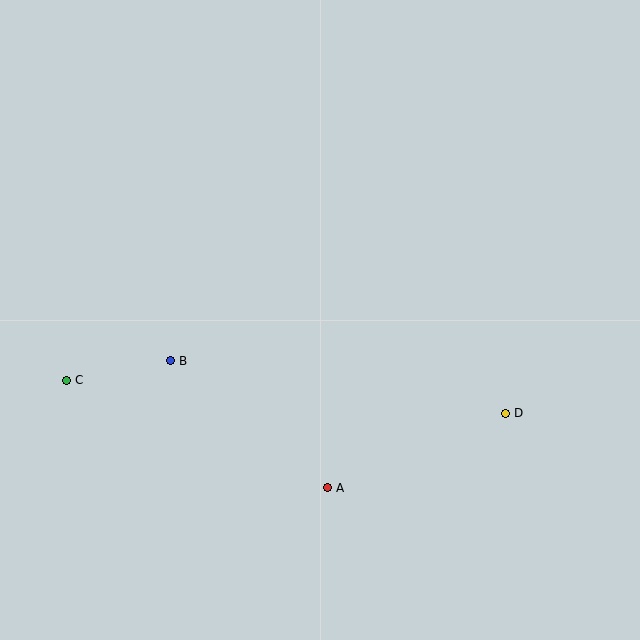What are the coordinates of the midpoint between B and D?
The midpoint between B and D is at (338, 387).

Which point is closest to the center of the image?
Point B at (171, 361) is closest to the center.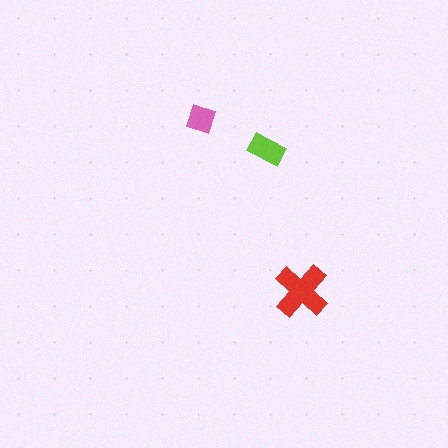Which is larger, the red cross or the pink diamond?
The red cross.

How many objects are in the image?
There are 3 objects in the image.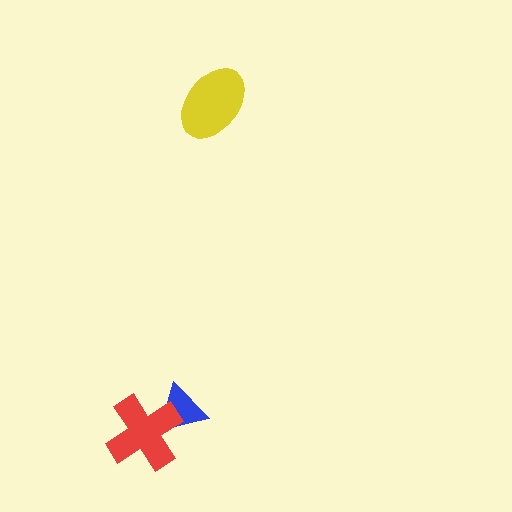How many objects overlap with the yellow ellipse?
0 objects overlap with the yellow ellipse.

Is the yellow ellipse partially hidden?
No, no other shape covers it.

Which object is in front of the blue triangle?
The red cross is in front of the blue triangle.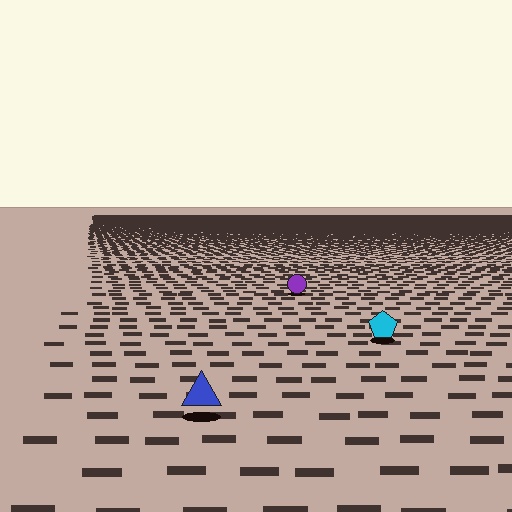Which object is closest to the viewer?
The blue triangle is closest. The texture marks near it are larger and more spread out.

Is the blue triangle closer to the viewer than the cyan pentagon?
Yes. The blue triangle is closer — you can tell from the texture gradient: the ground texture is coarser near it.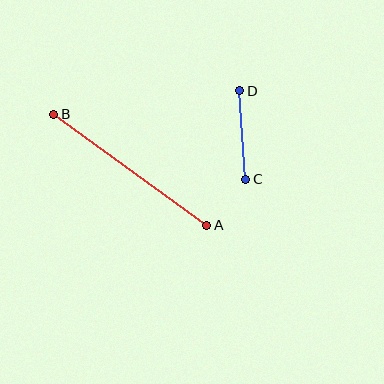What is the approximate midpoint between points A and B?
The midpoint is at approximately (130, 170) pixels.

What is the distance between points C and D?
The distance is approximately 89 pixels.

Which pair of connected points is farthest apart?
Points A and B are farthest apart.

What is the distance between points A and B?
The distance is approximately 189 pixels.